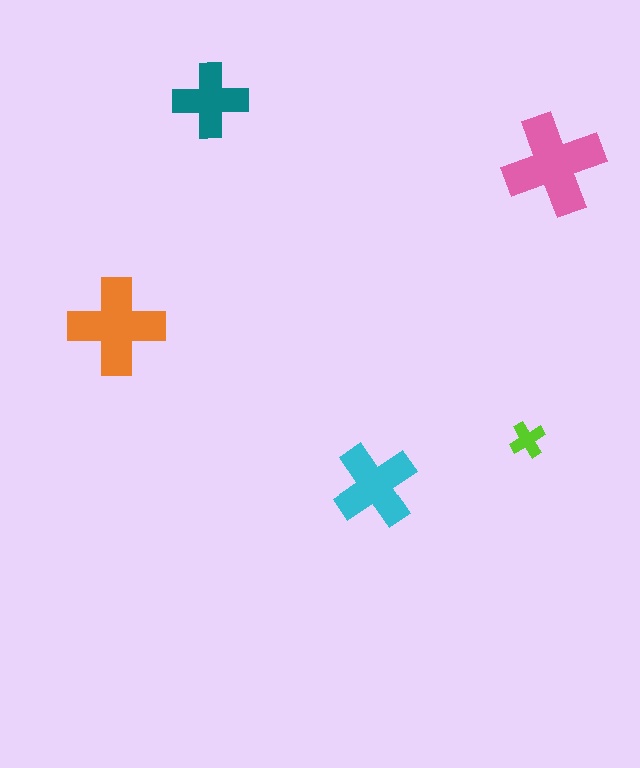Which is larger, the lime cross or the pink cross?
The pink one.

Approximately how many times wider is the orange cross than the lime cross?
About 2.5 times wider.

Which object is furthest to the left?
The orange cross is leftmost.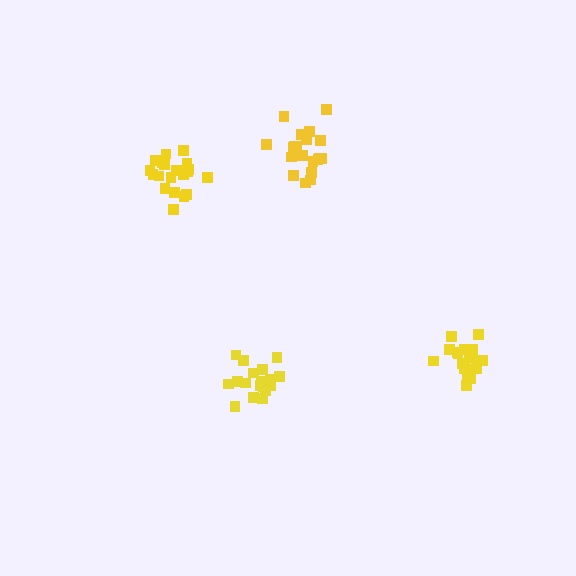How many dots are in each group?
Group 1: 19 dots, Group 2: 19 dots, Group 3: 20 dots, Group 4: 20 dots (78 total).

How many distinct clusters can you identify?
There are 4 distinct clusters.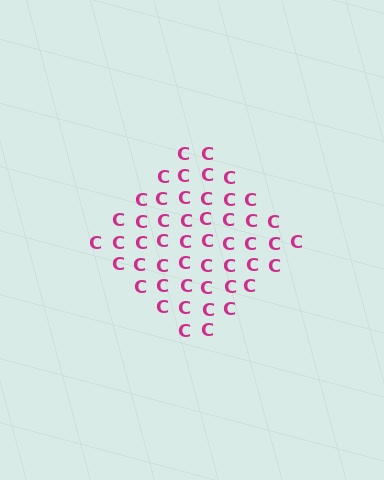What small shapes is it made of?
It is made of small letter C's.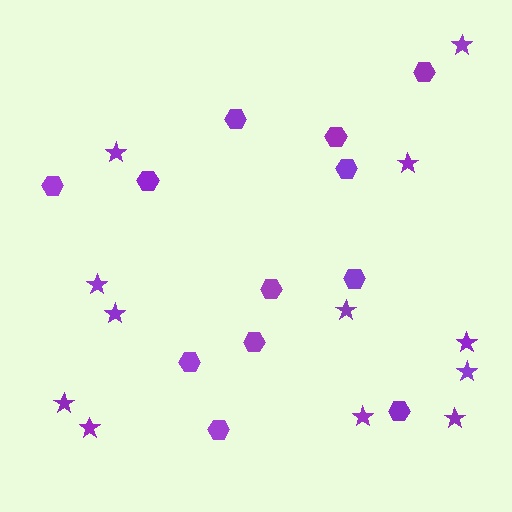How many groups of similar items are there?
There are 2 groups: one group of stars (12) and one group of hexagons (12).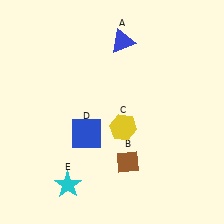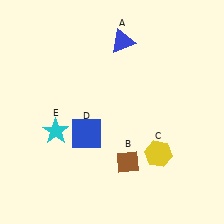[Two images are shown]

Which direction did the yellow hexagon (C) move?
The yellow hexagon (C) moved right.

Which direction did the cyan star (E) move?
The cyan star (E) moved up.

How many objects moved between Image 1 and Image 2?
2 objects moved between the two images.